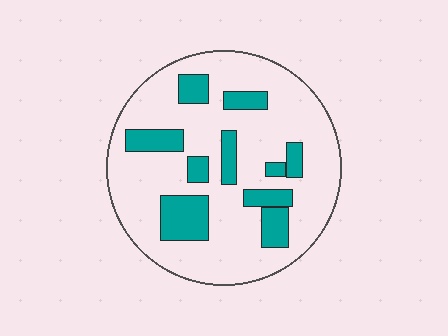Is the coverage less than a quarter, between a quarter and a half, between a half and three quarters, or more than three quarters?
Less than a quarter.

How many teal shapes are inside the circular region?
10.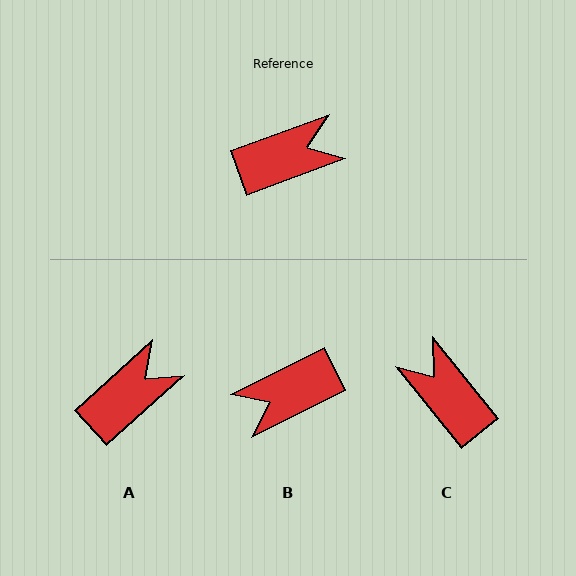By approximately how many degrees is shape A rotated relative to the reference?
Approximately 22 degrees counter-clockwise.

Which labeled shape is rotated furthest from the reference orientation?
B, about 174 degrees away.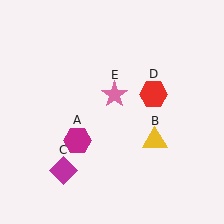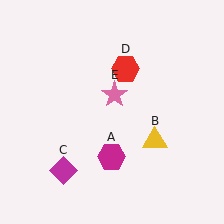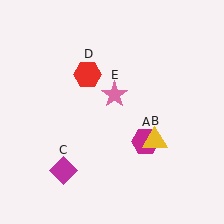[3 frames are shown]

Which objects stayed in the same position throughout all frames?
Yellow triangle (object B) and magenta diamond (object C) and pink star (object E) remained stationary.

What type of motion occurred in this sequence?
The magenta hexagon (object A), red hexagon (object D) rotated counterclockwise around the center of the scene.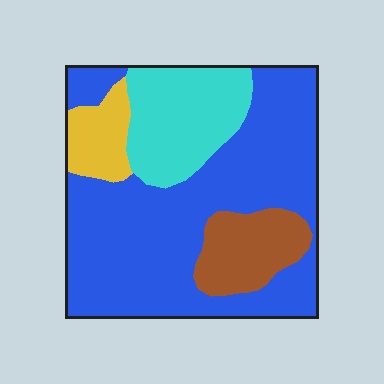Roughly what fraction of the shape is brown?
Brown takes up about one eighth (1/8) of the shape.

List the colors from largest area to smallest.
From largest to smallest: blue, cyan, brown, yellow.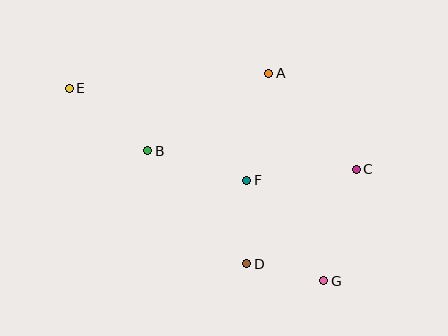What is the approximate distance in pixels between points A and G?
The distance between A and G is approximately 215 pixels.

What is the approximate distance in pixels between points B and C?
The distance between B and C is approximately 209 pixels.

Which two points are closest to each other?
Points D and G are closest to each other.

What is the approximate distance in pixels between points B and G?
The distance between B and G is approximately 219 pixels.